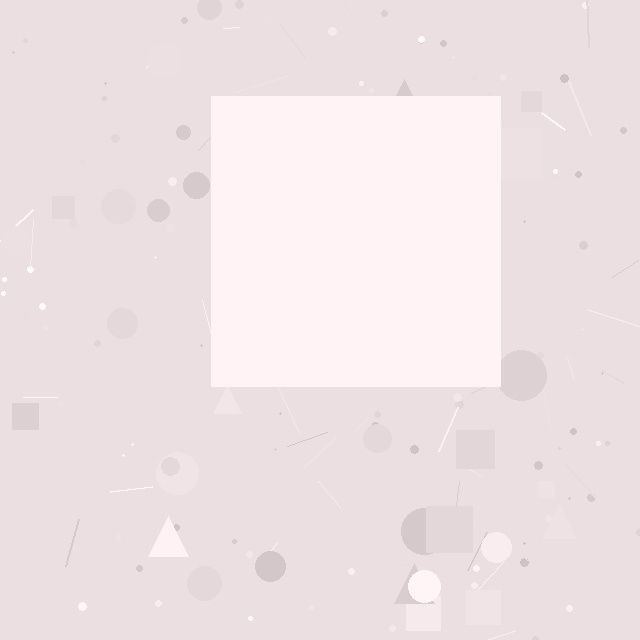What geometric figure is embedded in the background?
A square is embedded in the background.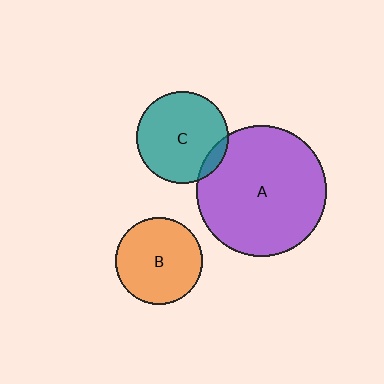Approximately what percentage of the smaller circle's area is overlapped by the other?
Approximately 10%.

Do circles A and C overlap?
Yes.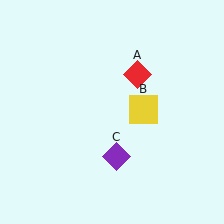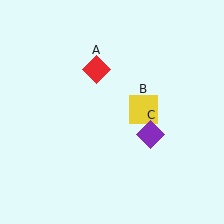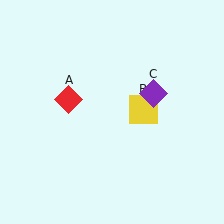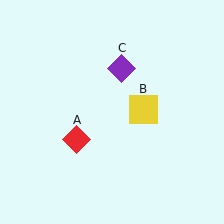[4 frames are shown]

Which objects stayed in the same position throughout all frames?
Yellow square (object B) remained stationary.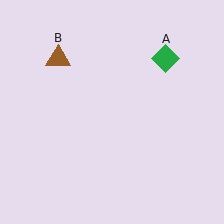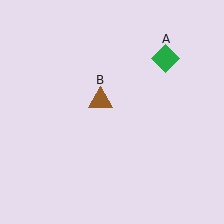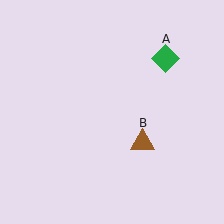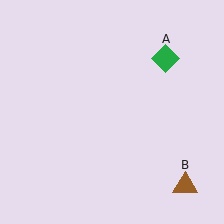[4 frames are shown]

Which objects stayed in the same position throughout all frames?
Green diamond (object A) remained stationary.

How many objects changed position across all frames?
1 object changed position: brown triangle (object B).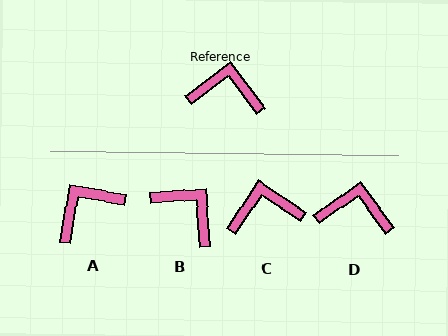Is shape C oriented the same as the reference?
No, it is off by about 20 degrees.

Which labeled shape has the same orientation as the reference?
D.